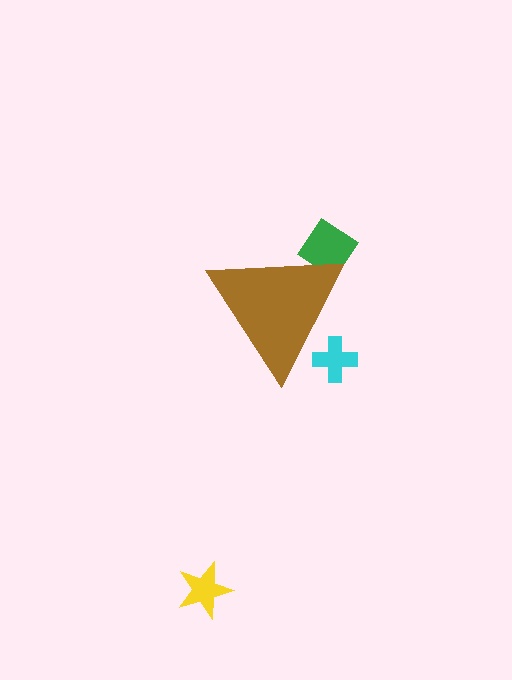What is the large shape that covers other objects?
A brown triangle.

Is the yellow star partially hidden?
No, the yellow star is fully visible.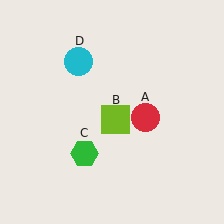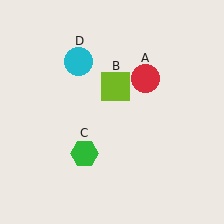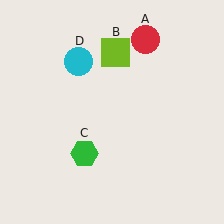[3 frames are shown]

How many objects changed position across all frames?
2 objects changed position: red circle (object A), lime square (object B).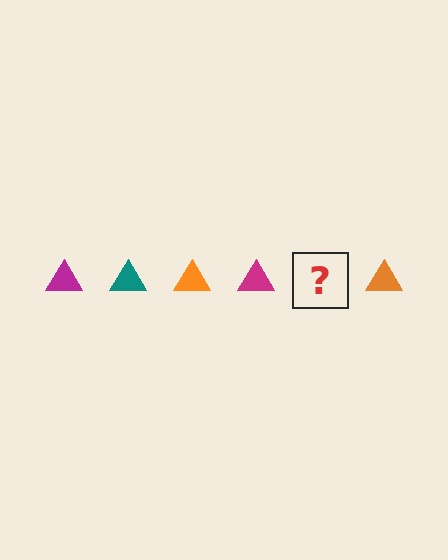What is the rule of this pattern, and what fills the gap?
The rule is that the pattern cycles through magenta, teal, orange triangles. The gap should be filled with a teal triangle.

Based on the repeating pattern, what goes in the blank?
The blank should be a teal triangle.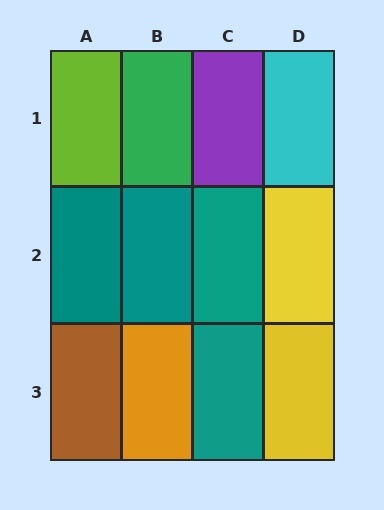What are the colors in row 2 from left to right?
Teal, teal, teal, yellow.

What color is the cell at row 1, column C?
Purple.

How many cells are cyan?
1 cell is cyan.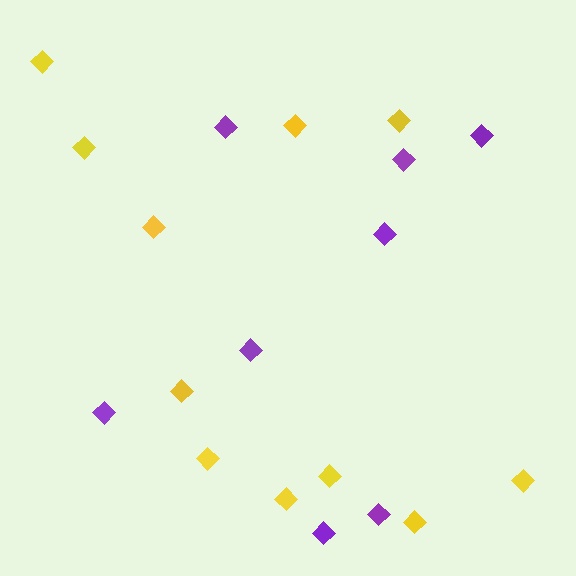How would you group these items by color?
There are 2 groups: one group of yellow diamonds (11) and one group of purple diamonds (8).